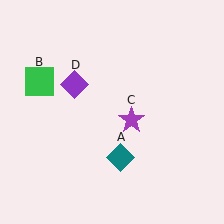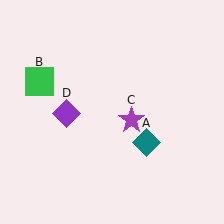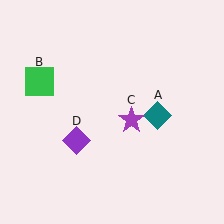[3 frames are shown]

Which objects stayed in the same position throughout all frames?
Green square (object B) and purple star (object C) remained stationary.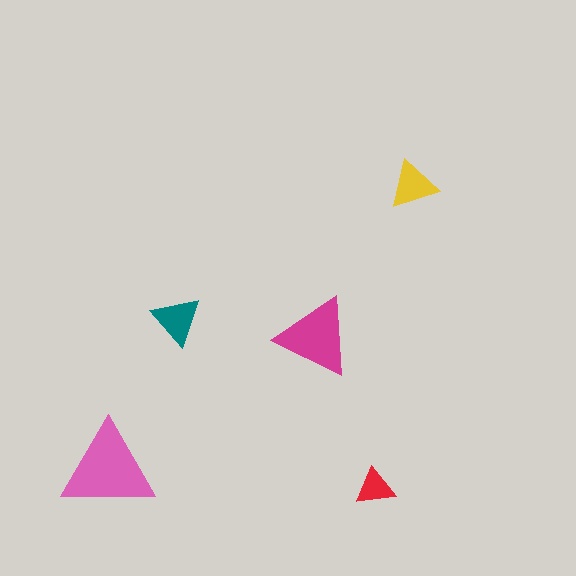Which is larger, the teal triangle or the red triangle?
The teal one.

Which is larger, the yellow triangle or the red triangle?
The yellow one.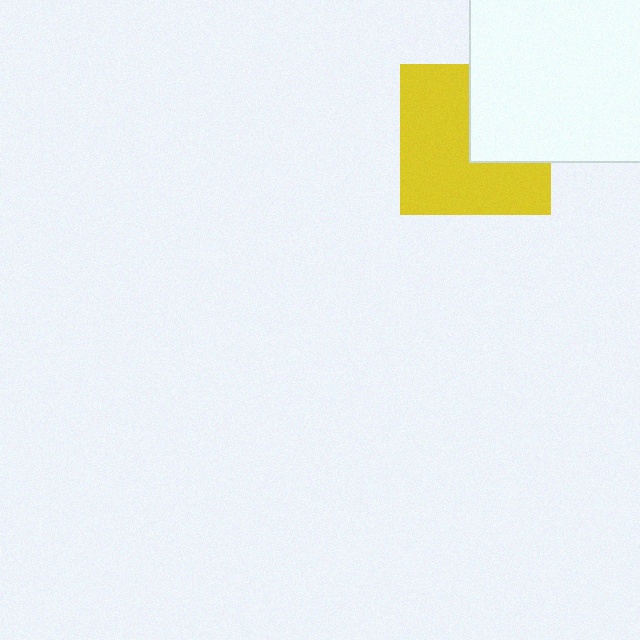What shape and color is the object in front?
The object in front is a white square.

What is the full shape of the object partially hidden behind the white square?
The partially hidden object is a yellow square.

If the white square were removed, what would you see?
You would see the complete yellow square.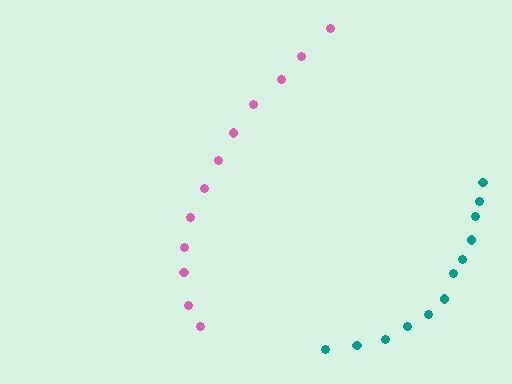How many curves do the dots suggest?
There are 2 distinct paths.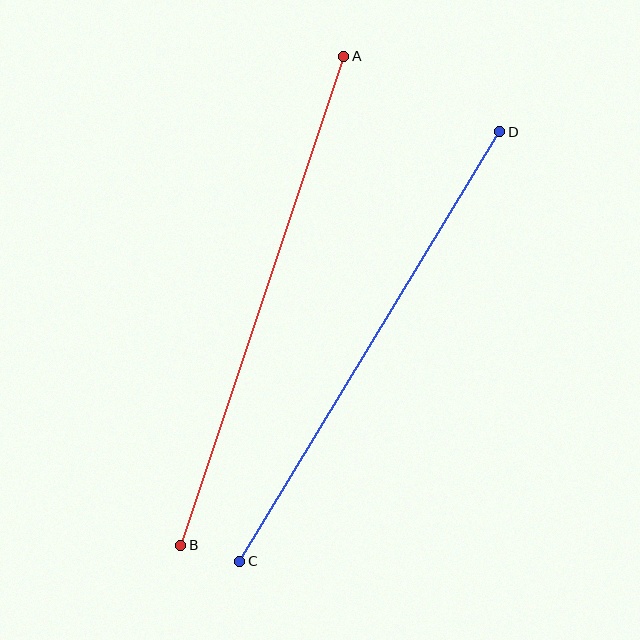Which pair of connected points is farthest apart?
Points A and B are farthest apart.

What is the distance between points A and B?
The distance is approximately 516 pixels.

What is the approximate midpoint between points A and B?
The midpoint is at approximately (262, 301) pixels.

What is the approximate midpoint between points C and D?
The midpoint is at approximately (370, 346) pixels.